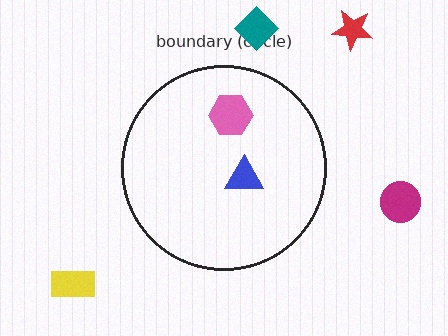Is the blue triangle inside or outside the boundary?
Inside.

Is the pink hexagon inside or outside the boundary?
Inside.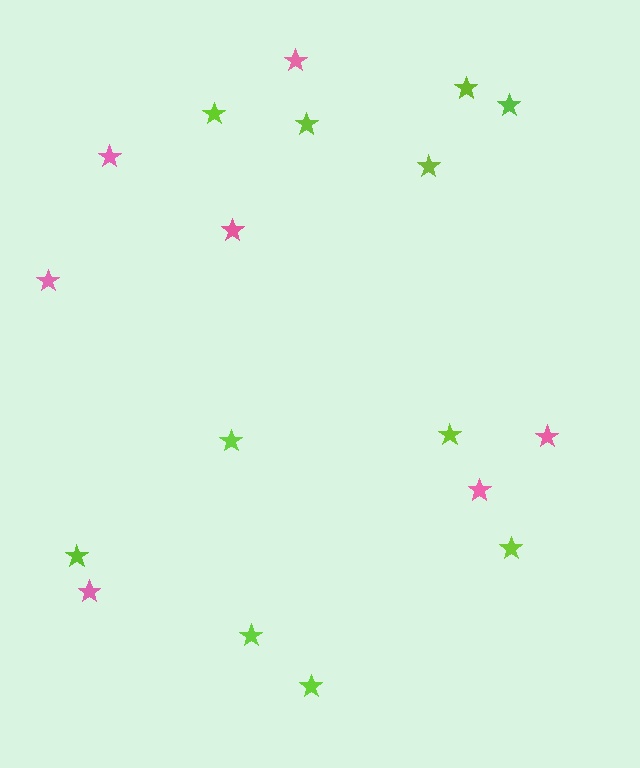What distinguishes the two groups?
There are 2 groups: one group of lime stars (11) and one group of pink stars (7).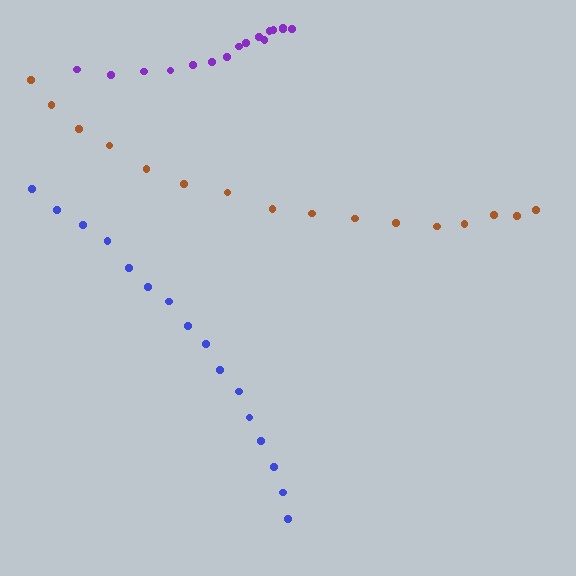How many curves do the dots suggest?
There are 3 distinct paths.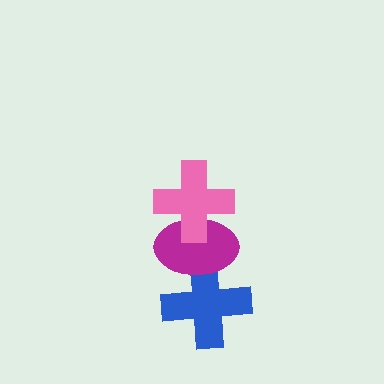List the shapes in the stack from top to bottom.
From top to bottom: the pink cross, the magenta ellipse, the blue cross.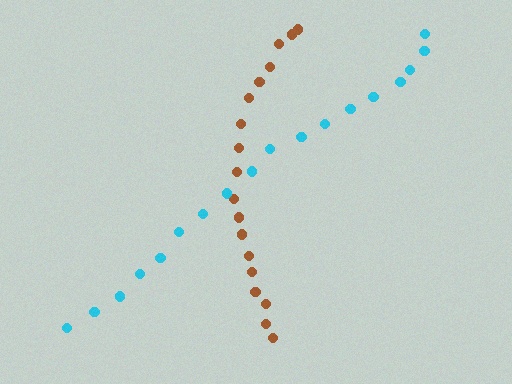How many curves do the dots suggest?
There are 2 distinct paths.